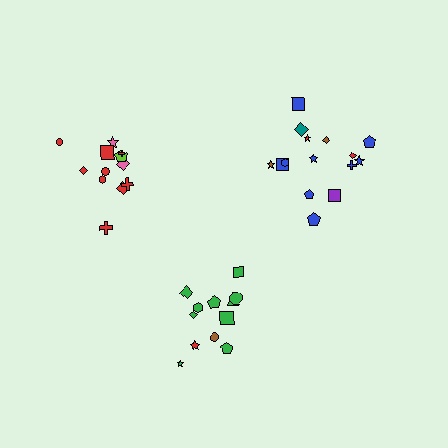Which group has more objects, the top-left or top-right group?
The top-right group.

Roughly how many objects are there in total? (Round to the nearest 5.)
Roughly 40 objects in total.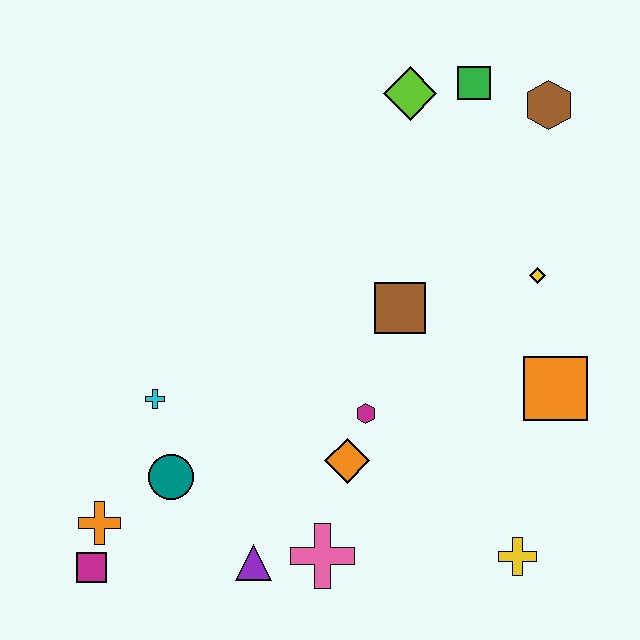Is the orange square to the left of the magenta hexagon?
No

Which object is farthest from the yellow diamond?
The magenta square is farthest from the yellow diamond.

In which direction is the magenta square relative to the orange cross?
The magenta square is below the orange cross.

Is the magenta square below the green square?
Yes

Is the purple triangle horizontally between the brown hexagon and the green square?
No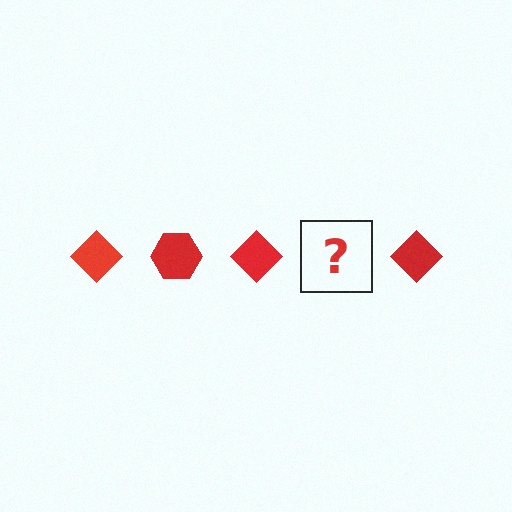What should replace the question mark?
The question mark should be replaced with a red hexagon.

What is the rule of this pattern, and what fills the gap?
The rule is that the pattern cycles through diamond, hexagon shapes in red. The gap should be filled with a red hexagon.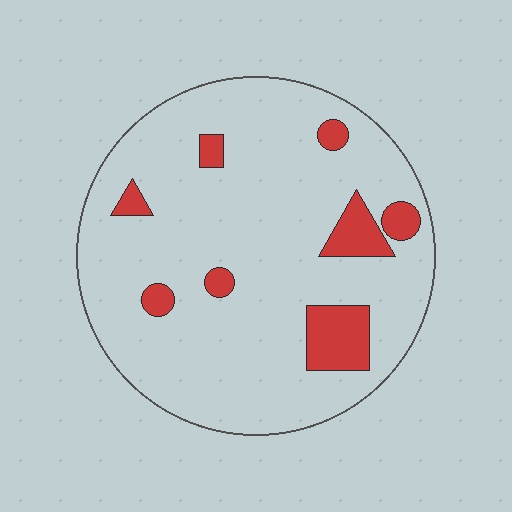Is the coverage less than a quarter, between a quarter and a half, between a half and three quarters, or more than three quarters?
Less than a quarter.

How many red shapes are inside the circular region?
8.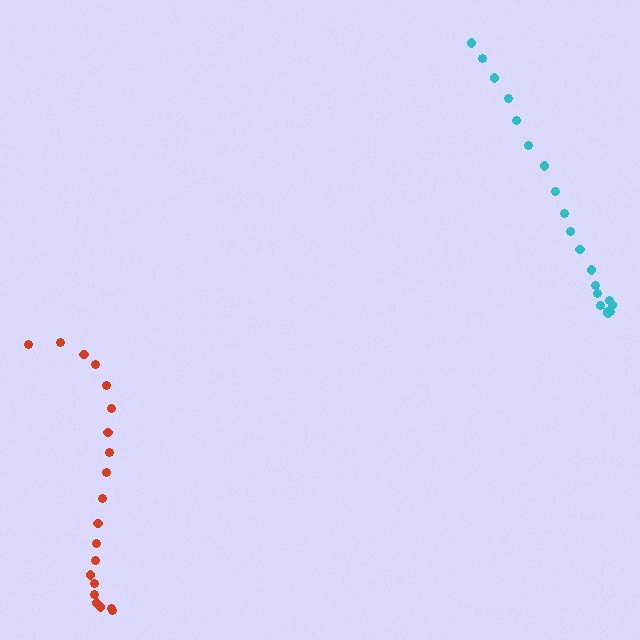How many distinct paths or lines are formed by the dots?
There are 2 distinct paths.